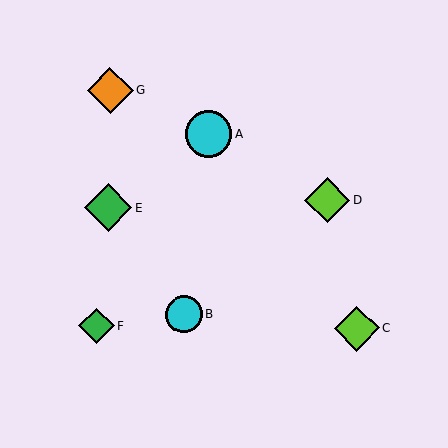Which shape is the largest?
The green diamond (labeled E) is the largest.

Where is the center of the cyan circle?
The center of the cyan circle is at (184, 315).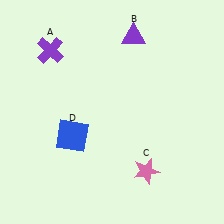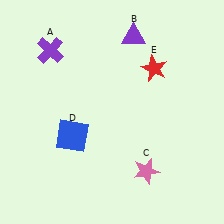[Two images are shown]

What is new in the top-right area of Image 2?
A red star (E) was added in the top-right area of Image 2.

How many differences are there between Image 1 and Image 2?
There is 1 difference between the two images.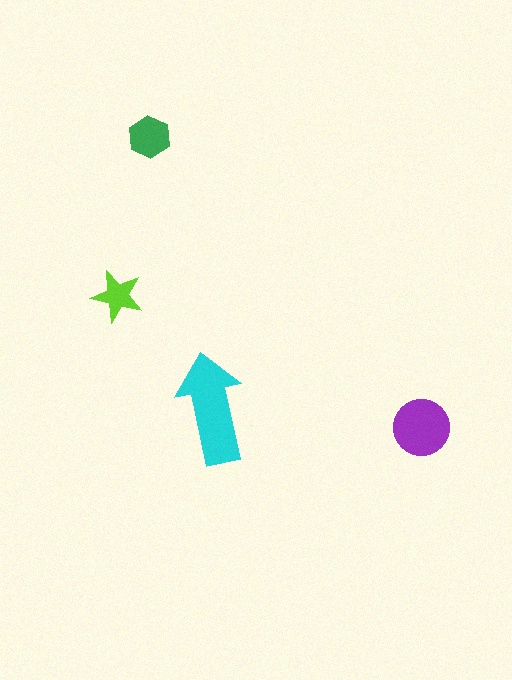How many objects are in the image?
There are 4 objects in the image.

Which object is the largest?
The cyan arrow.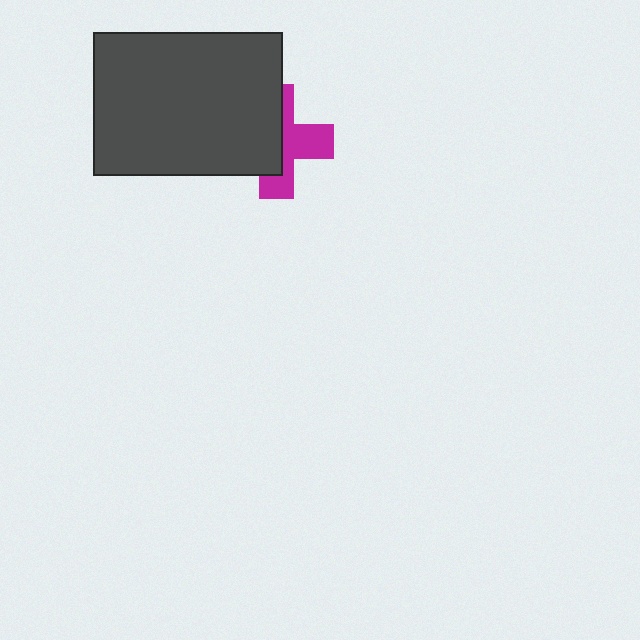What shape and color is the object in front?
The object in front is a dark gray rectangle.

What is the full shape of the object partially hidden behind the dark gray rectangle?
The partially hidden object is a magenta cross.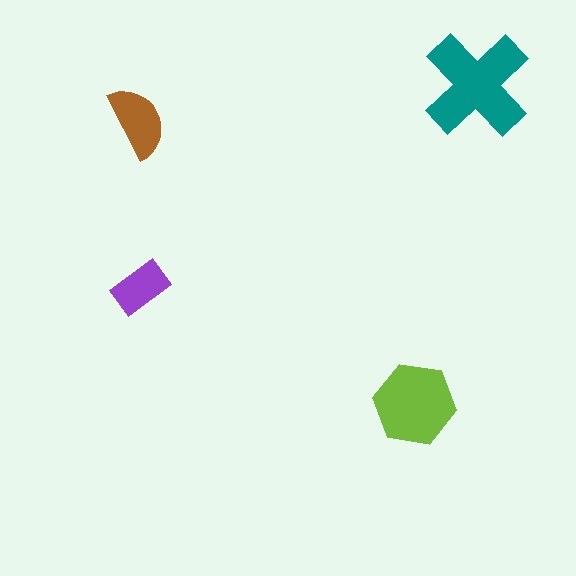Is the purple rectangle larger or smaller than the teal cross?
Smaller.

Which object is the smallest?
The purple rectangle.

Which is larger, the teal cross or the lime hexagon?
The teal cross.